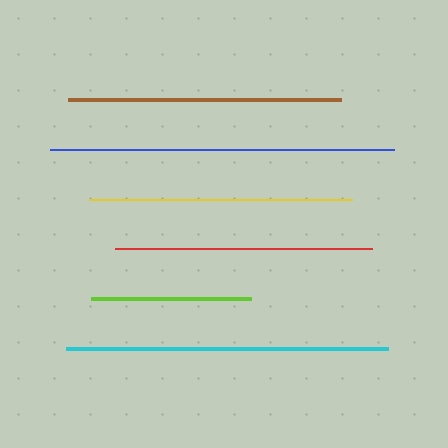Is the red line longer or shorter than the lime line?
The red line is longer than the lime line.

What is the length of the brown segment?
The brown segment is approximately 273 pixels long.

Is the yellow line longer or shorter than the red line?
The yellow line is longer than the red line.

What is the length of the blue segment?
The blue segment is approximately 345 pixels long.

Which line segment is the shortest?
The lime line is the shortest at approximately 160 pixels.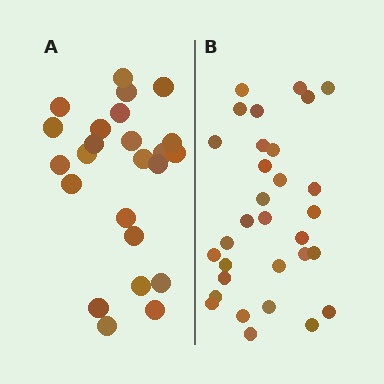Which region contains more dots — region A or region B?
Region B (the right region) has more dots.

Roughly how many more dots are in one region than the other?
Region B has roughly 8 or so more dots than region A.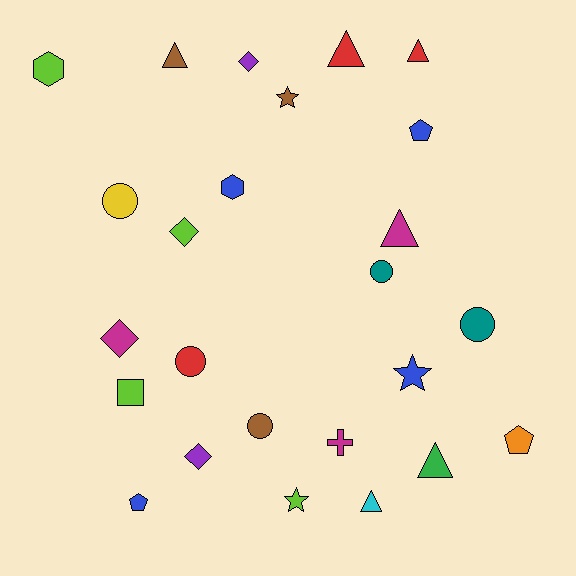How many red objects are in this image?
There are 3 red objects.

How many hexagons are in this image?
There are 2 hexagons.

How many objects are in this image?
There are 25 objects.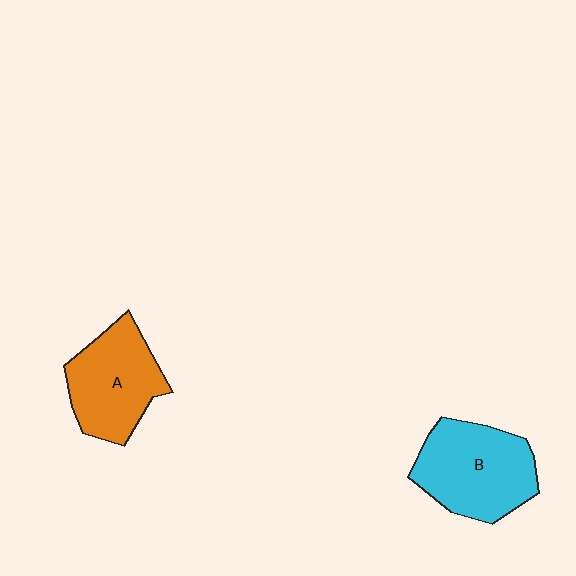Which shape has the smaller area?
Shape A (orange).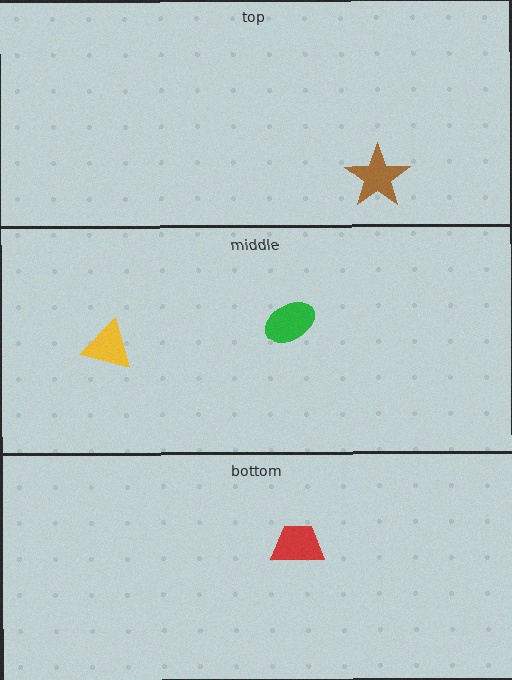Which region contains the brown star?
The top region.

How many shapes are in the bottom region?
1.